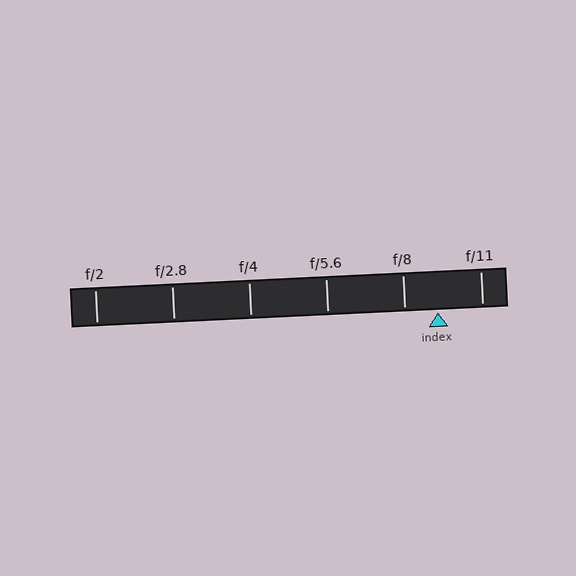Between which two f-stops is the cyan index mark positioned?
The index mark is between f/8 and f/11.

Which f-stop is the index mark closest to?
The index mark is closest to f/8.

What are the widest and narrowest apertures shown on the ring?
The widest aperture shown is f/2 and the narrowest is f/11.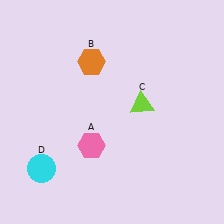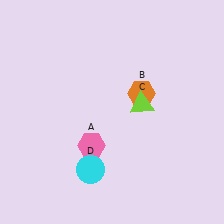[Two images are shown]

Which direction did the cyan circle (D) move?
The cyan circle (D) moved right.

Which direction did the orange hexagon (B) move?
The orange hexagon (B) moved right.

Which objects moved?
The objects that moved are: the orange hexagon (B), the cyan circle (D).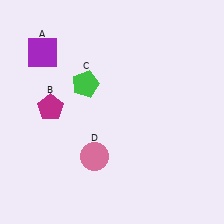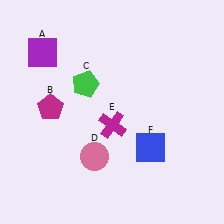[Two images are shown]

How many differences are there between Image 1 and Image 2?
There are 2 differences between the two images.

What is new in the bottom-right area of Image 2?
A magenta cross (E) was added in the bottom-right area of Image 2.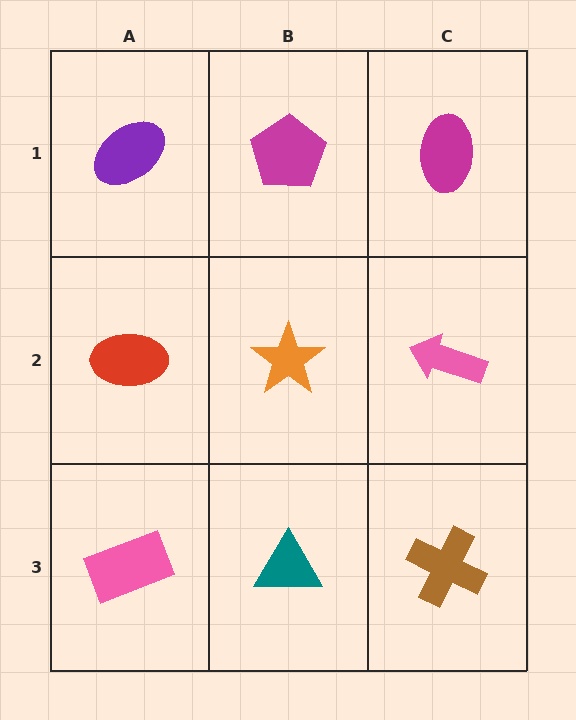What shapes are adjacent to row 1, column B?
An orange star (row 2, column B), a purple ellipse (row 1, column A), a magenta ellipse (row 1, column C).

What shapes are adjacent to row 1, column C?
A pink arrow (row 2, column C), a magenta pentagon (row 1, column B).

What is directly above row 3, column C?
A pink arrow.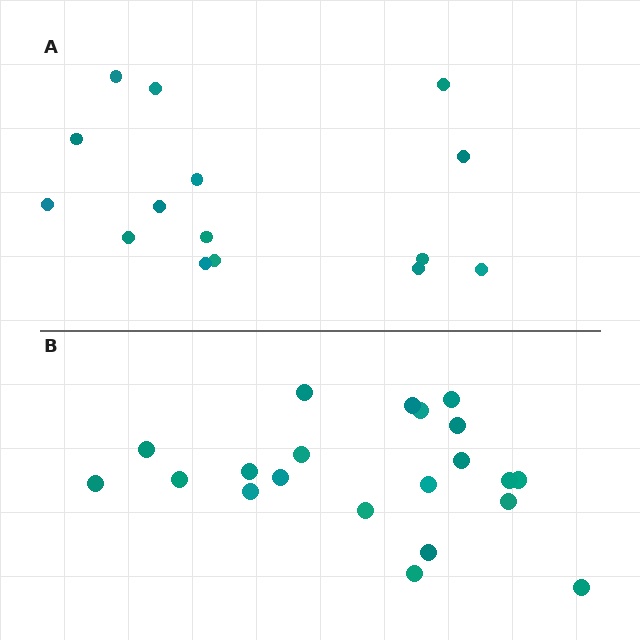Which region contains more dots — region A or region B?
Region B (the bottom region) has more dots.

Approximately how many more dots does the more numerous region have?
Region B has about 6 more dots than region A.